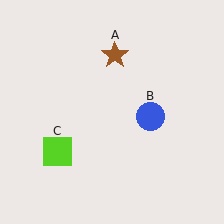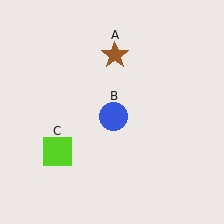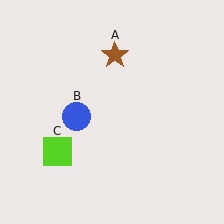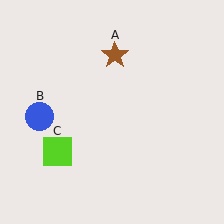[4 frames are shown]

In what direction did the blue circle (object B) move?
The blue circle (object B) moved left.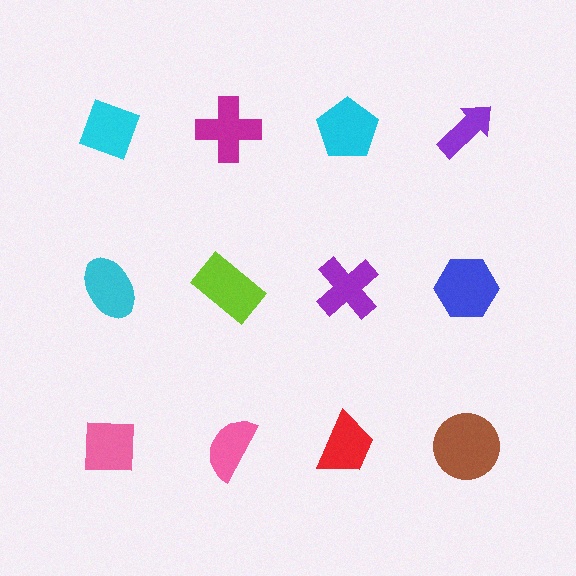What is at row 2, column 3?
A purple cross.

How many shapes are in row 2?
4 shapes.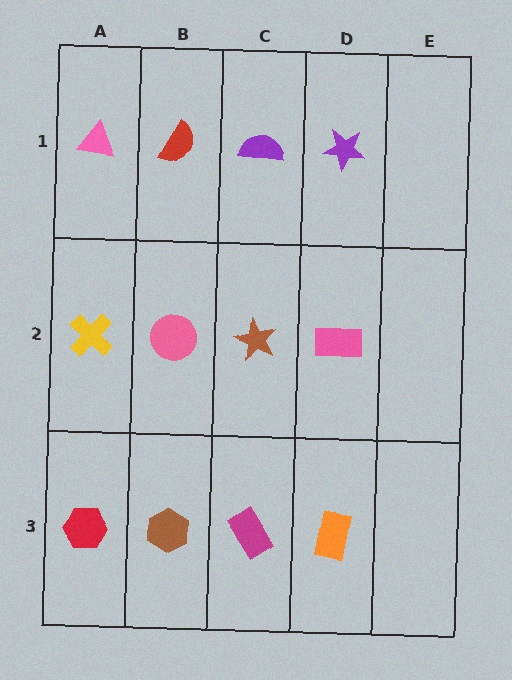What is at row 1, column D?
A purple star.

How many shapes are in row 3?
4 shapes.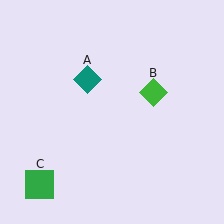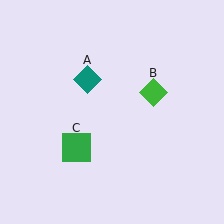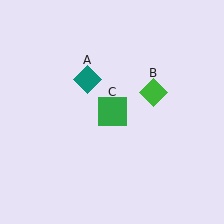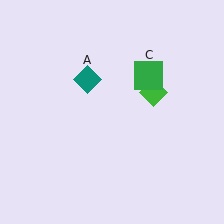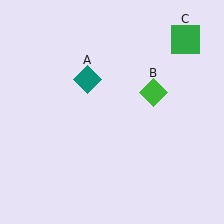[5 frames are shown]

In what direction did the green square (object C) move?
The green square (object C) moved up and to the right.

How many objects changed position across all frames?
1 object changed position: green square (object C).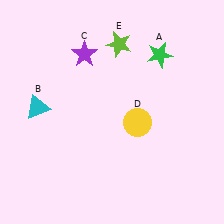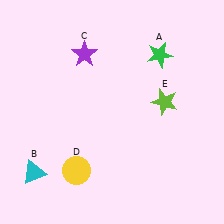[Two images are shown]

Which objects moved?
The objects that moved are: the cyan triangle (B), the yellow circle (D), the lime star (E).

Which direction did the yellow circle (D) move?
The yellow circle (D) moved left.